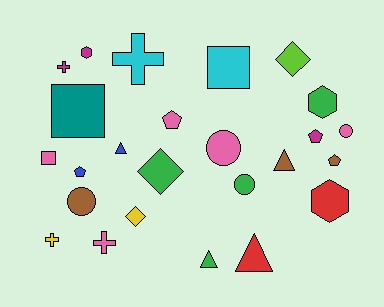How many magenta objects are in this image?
There are 3 magenta objects.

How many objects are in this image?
There are 25 objects.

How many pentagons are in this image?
There are 4 pentagons.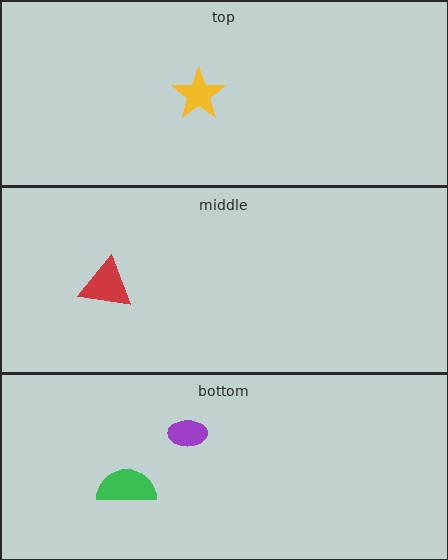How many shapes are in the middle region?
1.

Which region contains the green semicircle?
The bottom region.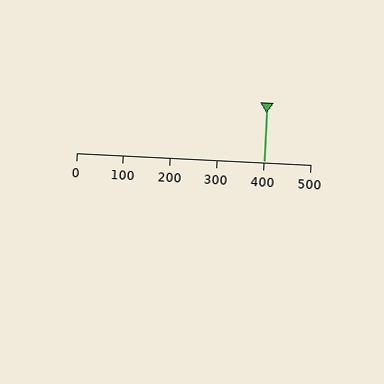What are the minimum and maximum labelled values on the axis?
The axis runs from 0 to 500.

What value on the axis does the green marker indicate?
The marker indicates approximately 400.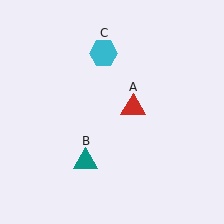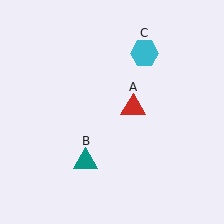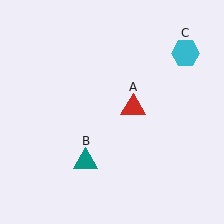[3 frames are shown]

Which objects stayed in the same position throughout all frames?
Red triangle (object A) and teal triangle (object B) remained stationary.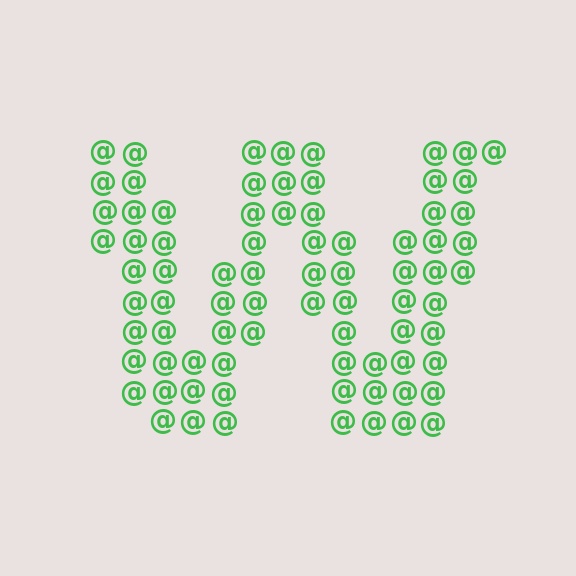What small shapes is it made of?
It is made of small at signs.